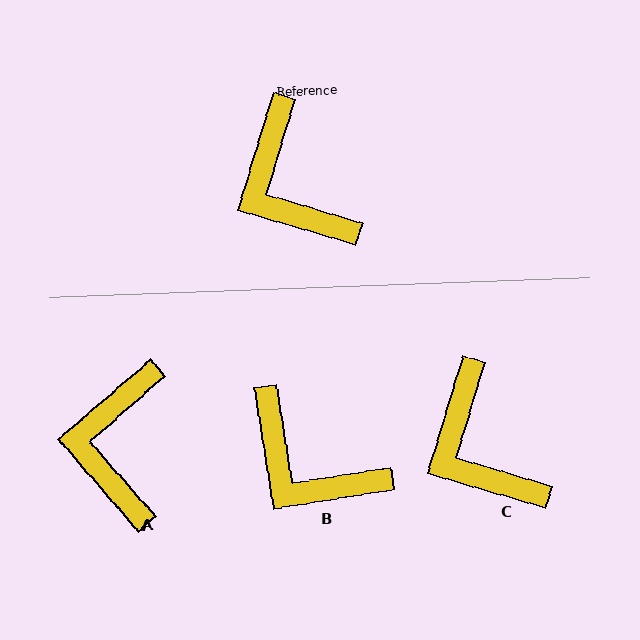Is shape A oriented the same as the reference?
No, it is off by about 32 degrees.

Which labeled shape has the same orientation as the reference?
C.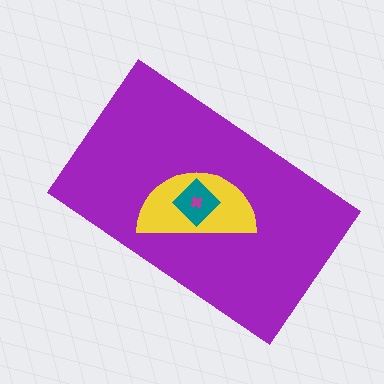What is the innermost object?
The magenta cross.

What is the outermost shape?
The purple rectangle.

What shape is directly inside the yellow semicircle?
The teal diamond.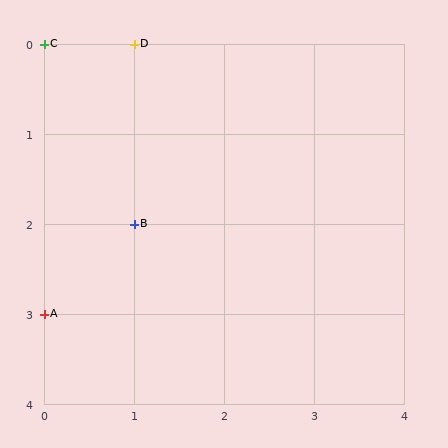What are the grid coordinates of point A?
Point A is at grid coordinates (0, 3).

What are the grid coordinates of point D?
Point D is at grid coordinates (1, 0).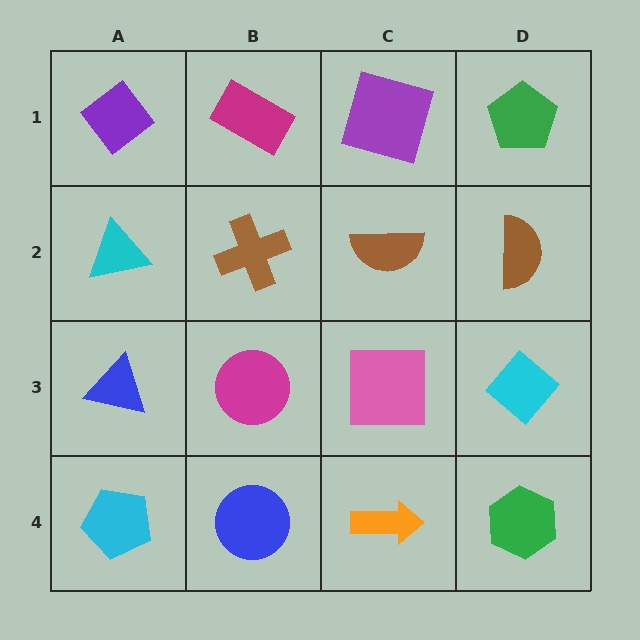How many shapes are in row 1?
4 shapes.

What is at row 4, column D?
A green hexagon.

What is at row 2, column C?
A brown semicircle.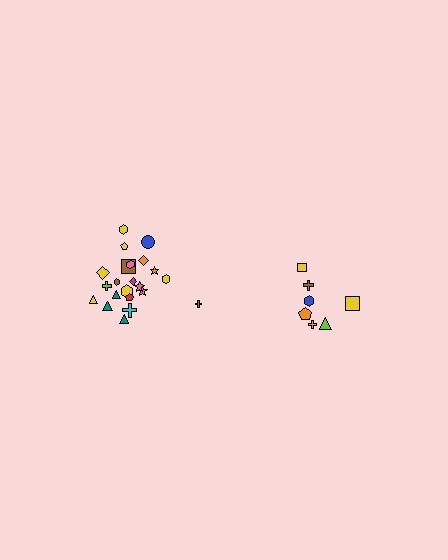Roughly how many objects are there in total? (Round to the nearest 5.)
Roughly 30 objects in total.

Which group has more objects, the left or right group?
The left group.